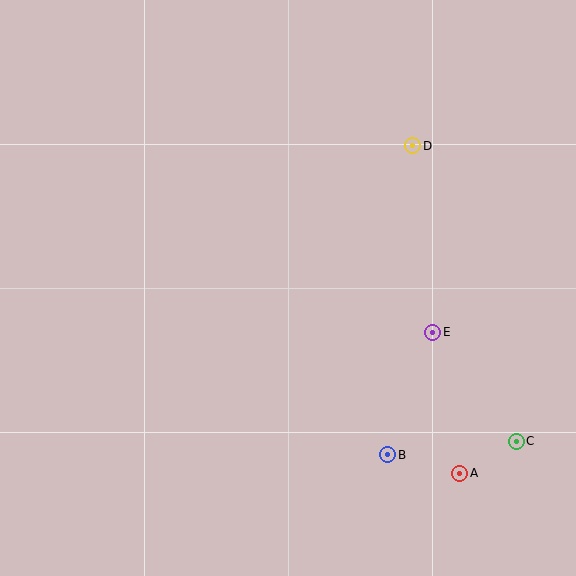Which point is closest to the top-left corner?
Point D is closest to the top-left corner.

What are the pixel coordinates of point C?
Point C is at (516, 442).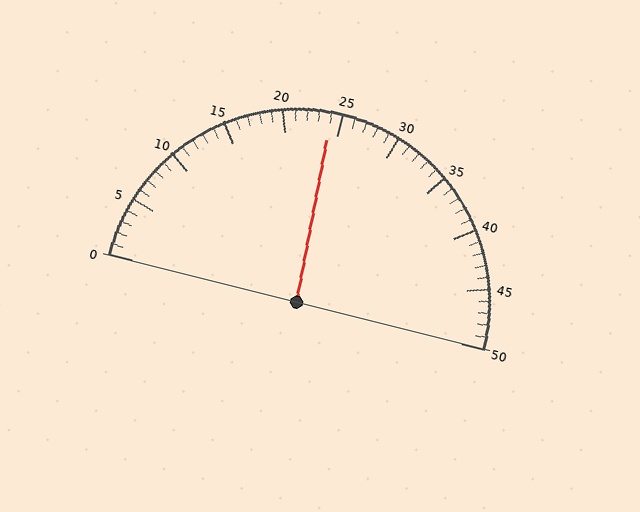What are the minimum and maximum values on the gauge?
The gauge ranges from 0 to 50.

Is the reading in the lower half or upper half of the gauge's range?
The reading is in the lower half of the range (0 to 50).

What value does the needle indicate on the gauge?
The needle indicates approximately 24.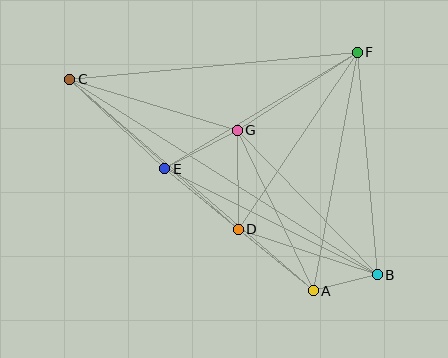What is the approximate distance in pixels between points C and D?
The distance between C and D is approximately 226 pixels.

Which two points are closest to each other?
Points A and B are closest to each other.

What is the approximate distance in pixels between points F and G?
The distance between F and G is approximately 143 pixels.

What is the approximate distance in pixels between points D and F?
The distance between D and F is approximately 213 pixels.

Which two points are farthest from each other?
Points B and C are farthest from each other.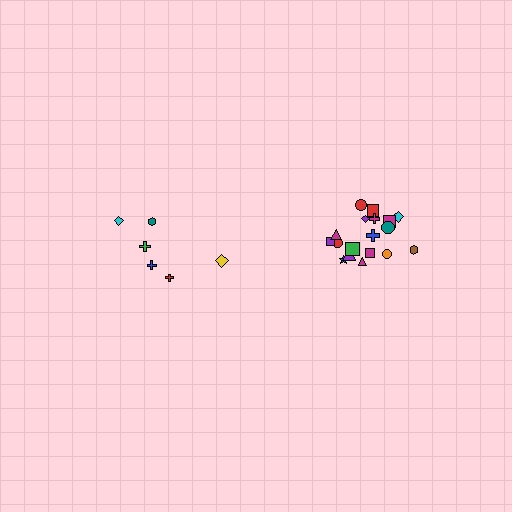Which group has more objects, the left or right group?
The right group.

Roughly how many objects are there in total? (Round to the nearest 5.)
Roughly 25 objects in total.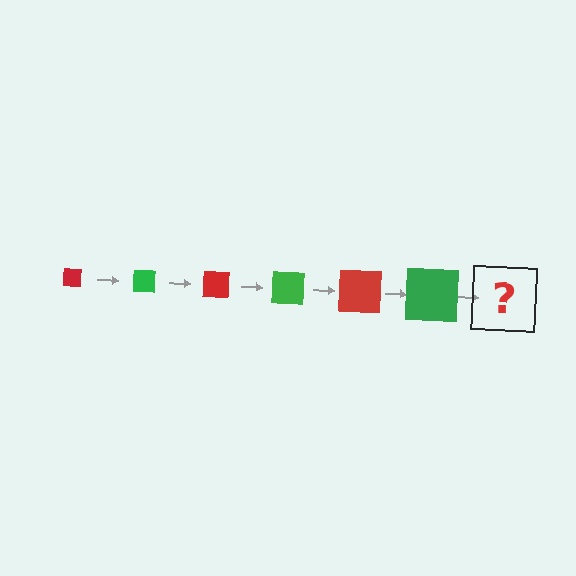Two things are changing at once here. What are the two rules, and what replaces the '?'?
The two rules are that the square grows larger each step and the color cycles through red and green. The '?' should be a red square, larger than the previous one.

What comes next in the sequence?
The next element should be a red square, larger than the previous one.